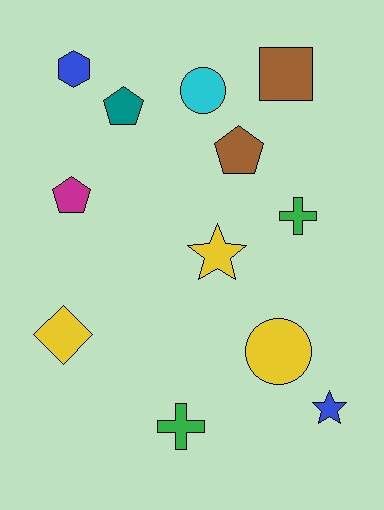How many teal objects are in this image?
There is 1 teal object.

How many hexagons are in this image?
There is 1 hexagon.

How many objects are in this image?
There are 12 objects.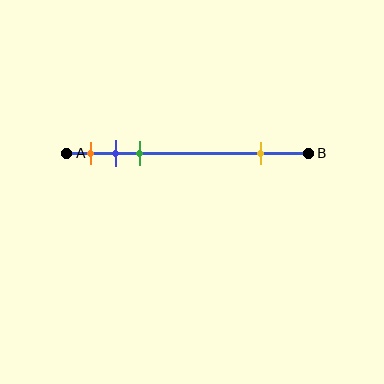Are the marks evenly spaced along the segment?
No, the marks are not evenly spaced.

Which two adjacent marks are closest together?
The blue and green marks are the closest adjacent pair.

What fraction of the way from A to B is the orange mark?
The orange mark is approximately 10% (0.1) of the way from A to B.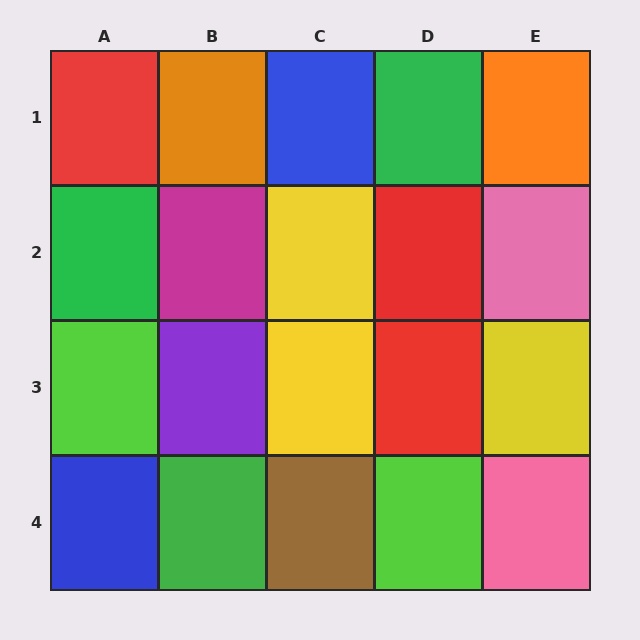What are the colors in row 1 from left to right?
Red, orange, blue, green, orange.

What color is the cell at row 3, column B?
Purple.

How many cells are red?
3 cells are red.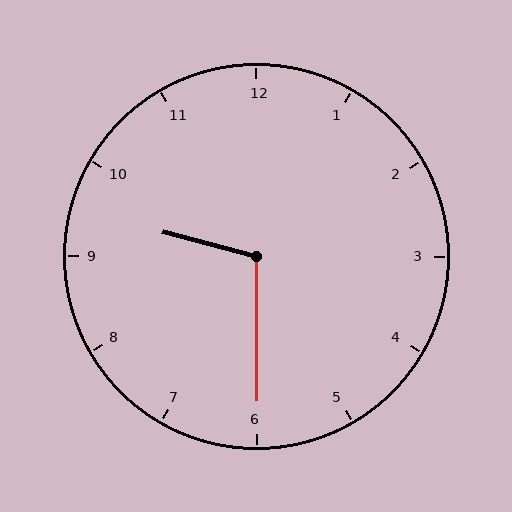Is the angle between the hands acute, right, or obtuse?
It is obtuse.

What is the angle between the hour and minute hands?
Approximately 105 degrees.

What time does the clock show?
9:30.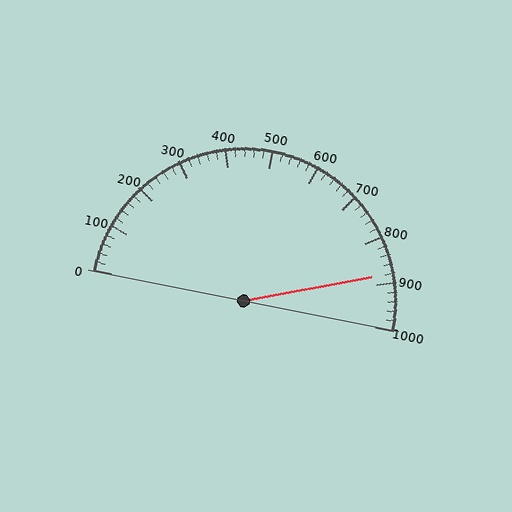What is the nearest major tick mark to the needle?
The nearest major tick mark is 900.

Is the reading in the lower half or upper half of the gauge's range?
The reading is in the upper half of the range (0 to 1000).